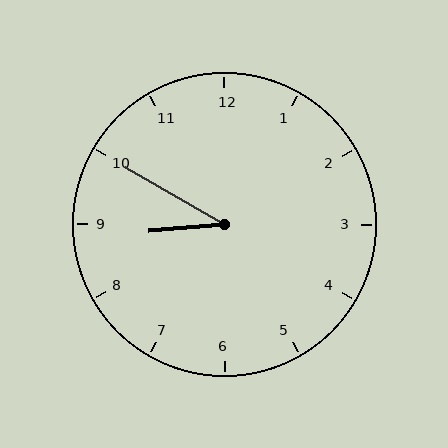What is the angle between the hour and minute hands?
Approximately 35 degrees.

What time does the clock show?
8:50.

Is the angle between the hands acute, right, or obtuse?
It is acute.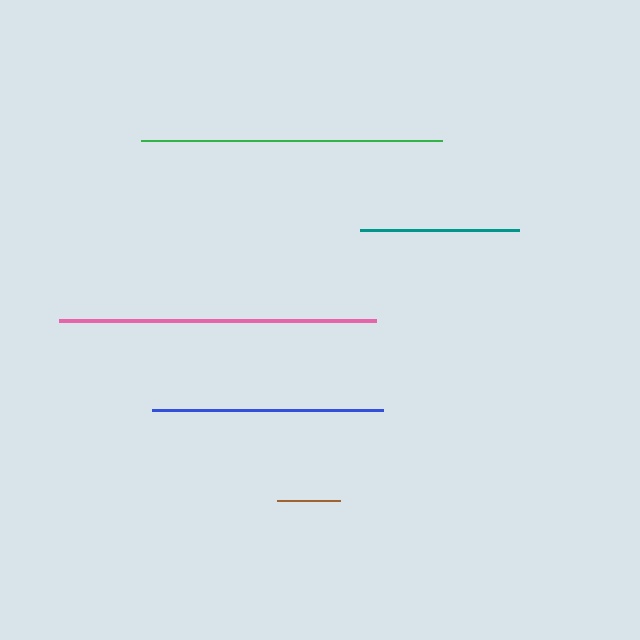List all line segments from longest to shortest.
From longest to shortest: pink, green, blue, teal, brown.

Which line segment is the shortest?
The brown line is the shortest at approximately 64 pixels.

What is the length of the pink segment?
The pink segment is approximately 318 pixels long.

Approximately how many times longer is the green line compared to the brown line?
The green line is approximately 4.7 times the length of the brown line.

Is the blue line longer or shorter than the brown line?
The blue line is longer than the brown line.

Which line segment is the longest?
The pink line is the longest at approximately 318 pixels.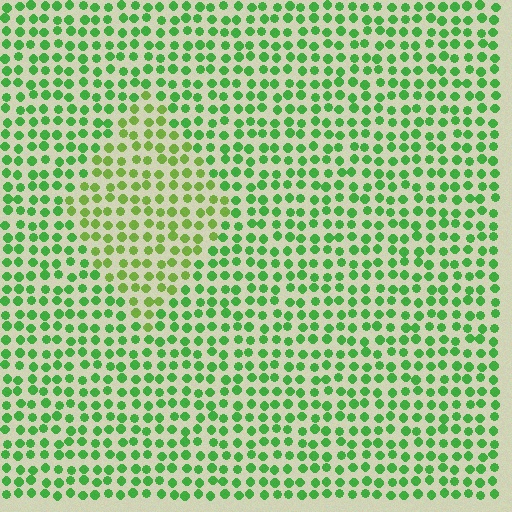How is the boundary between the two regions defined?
The boundary is defined purely by a slight shift in hue (about 28 degrees). Spacing, size, and orientation are identical on both sides.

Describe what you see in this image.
The image is filled with small green elements in a uniform arrangement. A diamond-shaped region is visible where the elements are tinted to a slightly different hue, forming a subtle color boundary.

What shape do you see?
I see a diamond.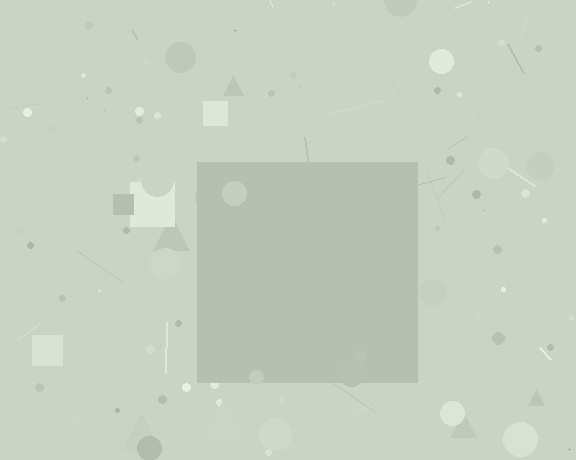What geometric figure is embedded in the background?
A square is embedded in the background.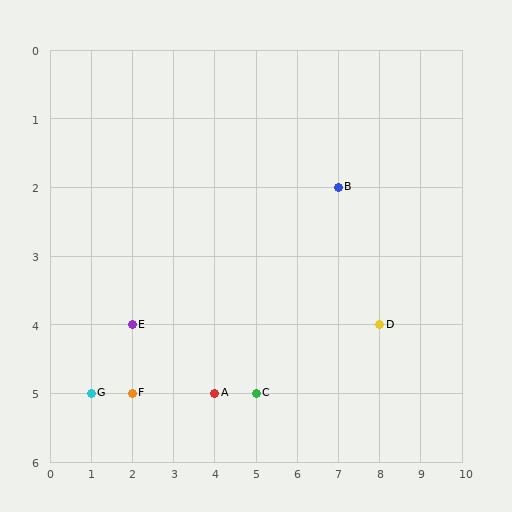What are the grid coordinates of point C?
Point C is at grid coordinates (5, 5).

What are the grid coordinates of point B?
Point B is at grid coordinates (7, 2).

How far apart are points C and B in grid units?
Points C and B are 2 columns and 3 rows apart (about 3.6 grid units diagonally).